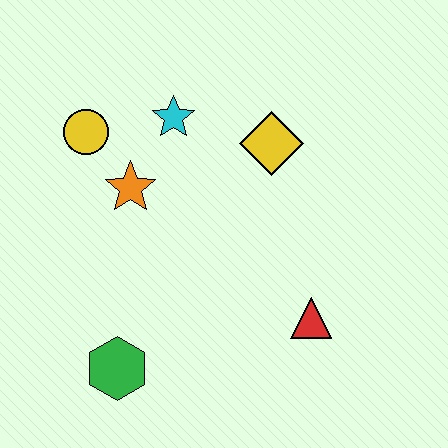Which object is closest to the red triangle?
The yellow diamond is closest to the red triangle.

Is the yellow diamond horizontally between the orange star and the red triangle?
Yes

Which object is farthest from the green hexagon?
The yellow diamond is farthest from the green hexagon.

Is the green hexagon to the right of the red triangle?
No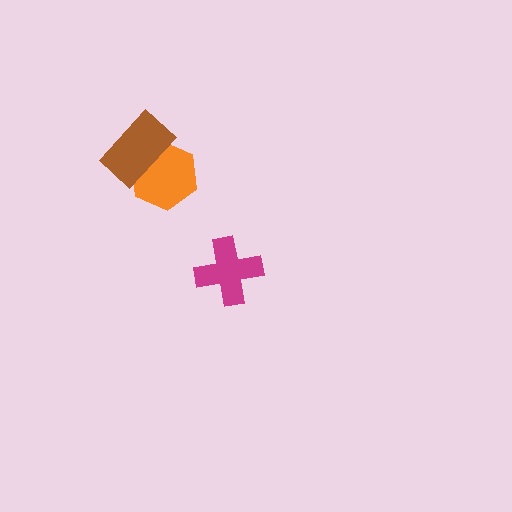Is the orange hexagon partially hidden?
Yes, it is partially covered by another shape.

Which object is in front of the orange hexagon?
The brown rectangle is in front of the orange hexagon.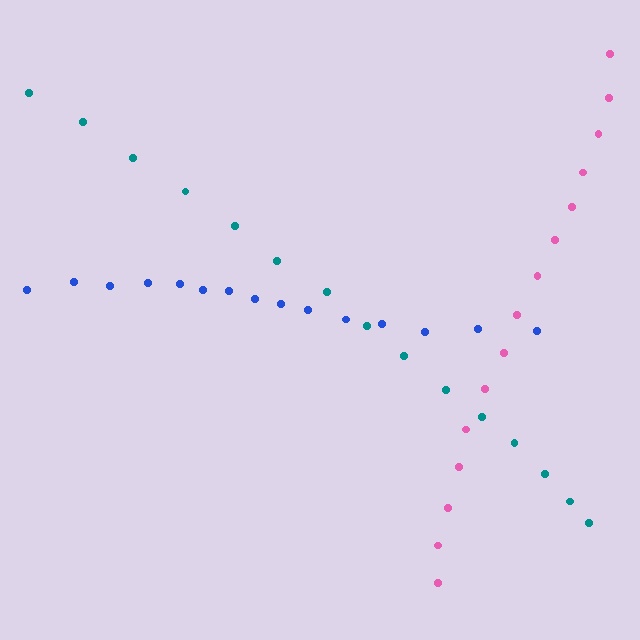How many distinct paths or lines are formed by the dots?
There are 3 distinct paths.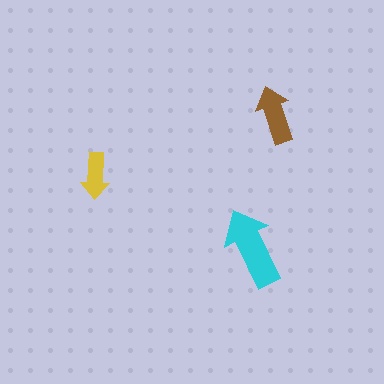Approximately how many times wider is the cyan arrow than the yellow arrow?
About 1.5 times wider.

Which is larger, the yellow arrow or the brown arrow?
The brown one.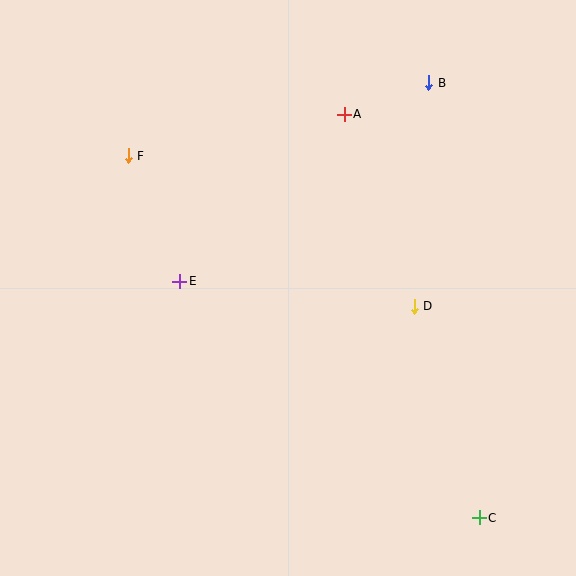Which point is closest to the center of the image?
Point E at (180, 281) is closest to the center.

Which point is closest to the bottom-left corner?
Point E is closest to the bottom-left corner.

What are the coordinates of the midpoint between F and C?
The midpoint between F and C is at (304, 337).